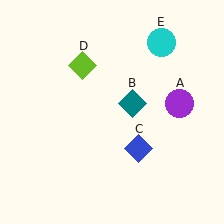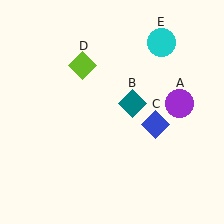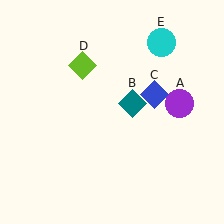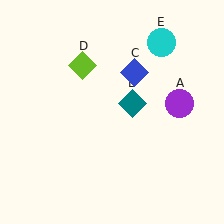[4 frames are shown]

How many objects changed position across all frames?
1 object changed position: blue diamond (object C).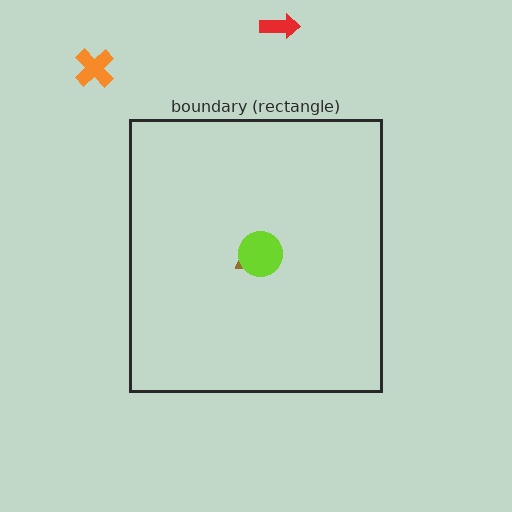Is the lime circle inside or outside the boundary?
Inside.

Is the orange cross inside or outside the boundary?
Outside.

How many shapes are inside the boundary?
2 inside, 2 outside.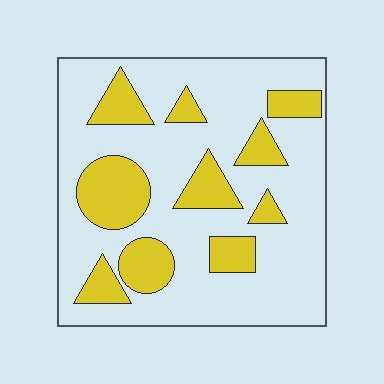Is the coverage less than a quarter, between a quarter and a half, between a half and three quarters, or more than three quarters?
Between a quarter and a half.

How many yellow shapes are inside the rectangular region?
10.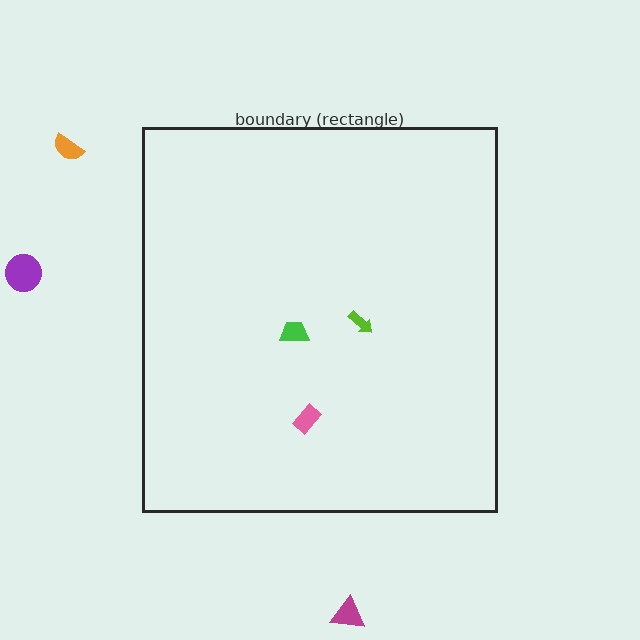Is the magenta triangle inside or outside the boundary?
Outside.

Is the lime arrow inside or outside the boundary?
Inside.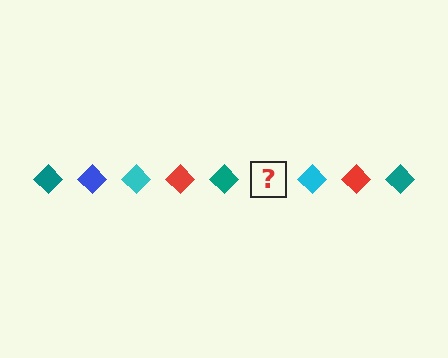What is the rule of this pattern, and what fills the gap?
The rule is that the pattern cycles through teal, blue, cyan, red diamonds. The gap should be filled with a blue diamond.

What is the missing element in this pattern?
The missing element is a blue diamond.